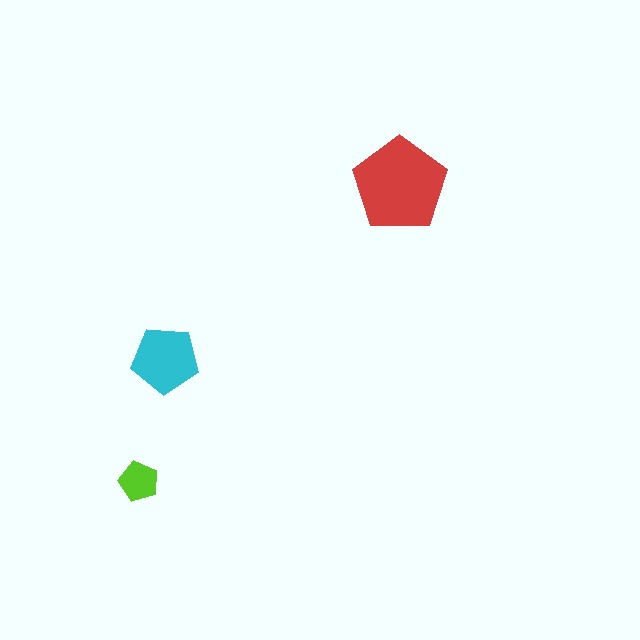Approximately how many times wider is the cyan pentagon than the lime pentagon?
About 1.5 times wider.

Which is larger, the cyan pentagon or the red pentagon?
The red one.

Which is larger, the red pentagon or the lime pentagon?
The red one.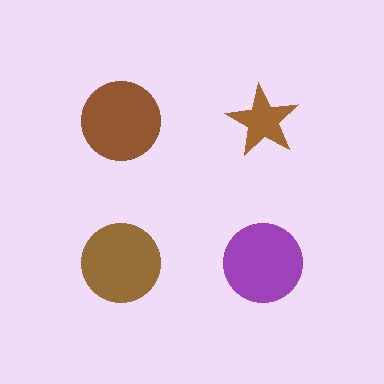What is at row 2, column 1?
A brown circle.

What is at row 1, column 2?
A brown star.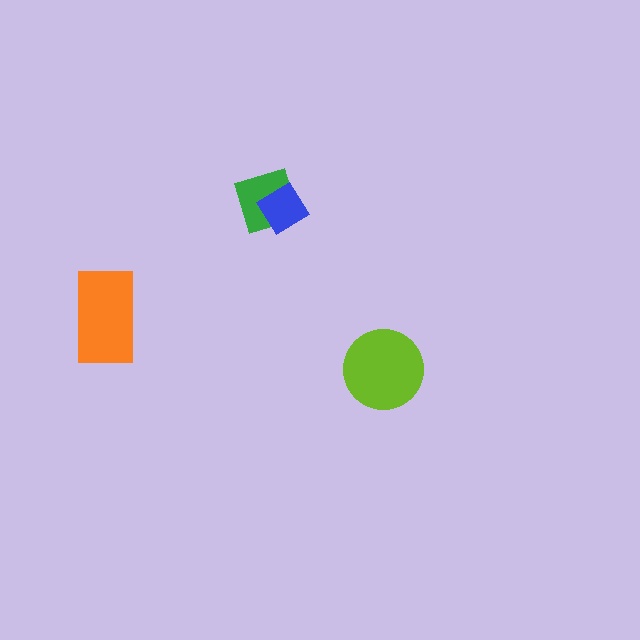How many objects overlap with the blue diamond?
1 object overlaps with the blue diamond.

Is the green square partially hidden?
Yes, it is partially covered by another shape.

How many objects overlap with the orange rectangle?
0 objects overlap with the orange rectangle.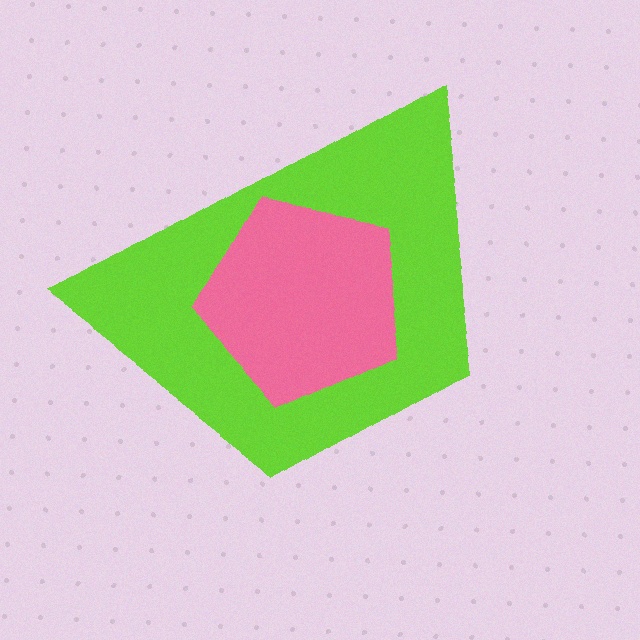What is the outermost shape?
The lime trapezoid.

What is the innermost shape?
The pink pentagon.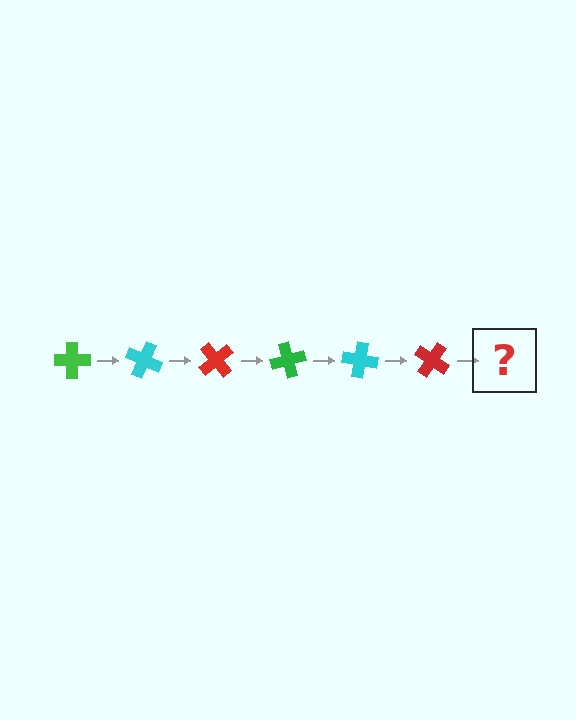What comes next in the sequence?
The next element should be a green cross, rotated 150 degrees from the start.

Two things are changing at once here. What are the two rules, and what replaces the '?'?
The two rules are that it rotates 25 degrees each step and the color cycles through green, cyan, and red. The '?' should be a green cross, rotated 150 degrees from the start.